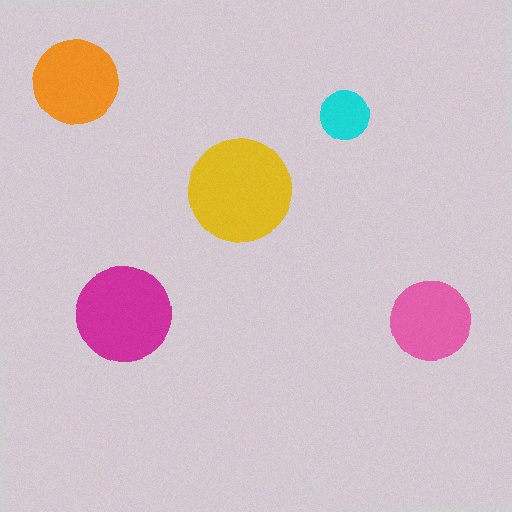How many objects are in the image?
There are 5 objects in the image.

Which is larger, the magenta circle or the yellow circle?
The yellow one.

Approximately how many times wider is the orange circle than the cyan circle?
About 1.5 times wider.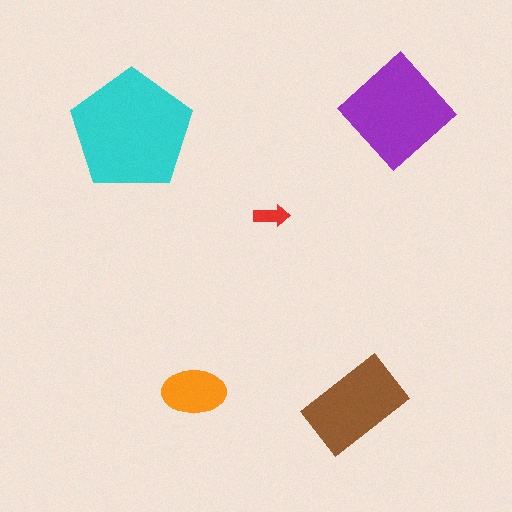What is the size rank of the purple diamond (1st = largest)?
2nd.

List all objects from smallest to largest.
The red arrow, the orange ellipse, the brown rectangle, the purple diamond, the cyan pentagon.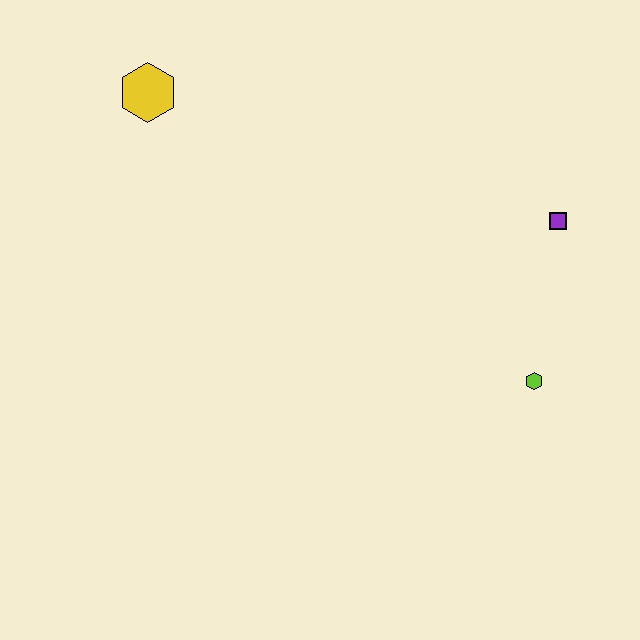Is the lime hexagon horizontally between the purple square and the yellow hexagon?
Yes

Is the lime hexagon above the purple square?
No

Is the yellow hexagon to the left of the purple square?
Yes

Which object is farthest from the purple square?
The yellow hexagon is farthest from the purple square.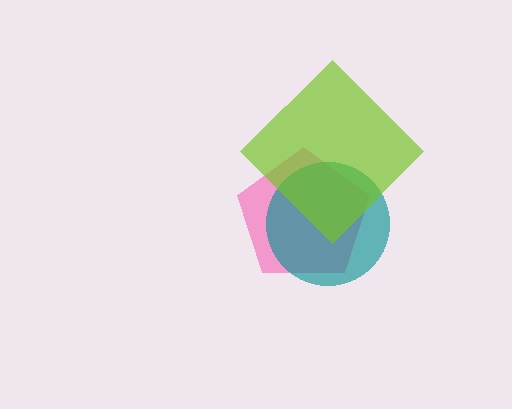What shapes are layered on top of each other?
The layered shapes are: a pink pentagon, a teal circle, a lime diamond.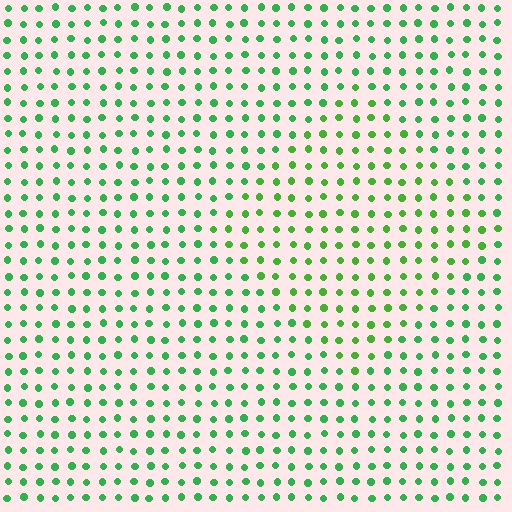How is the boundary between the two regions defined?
The boundary is defined purely by a slight shift in hue (about 23 degrees). Spacing, size, and orientation are identical on both sides.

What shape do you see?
I see a diamond.